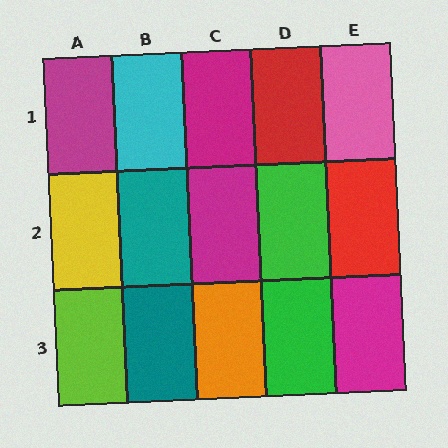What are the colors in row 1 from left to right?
Magenta, cyan, magenta, red, pink.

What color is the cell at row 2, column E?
Red.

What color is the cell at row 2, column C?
Magenta.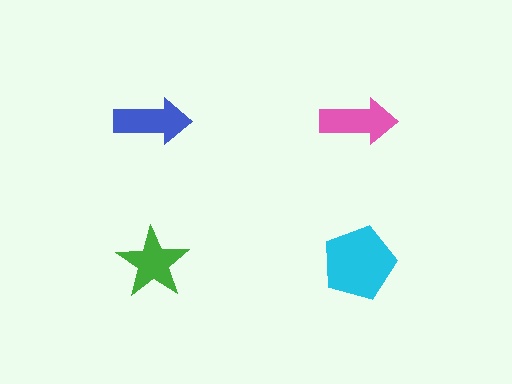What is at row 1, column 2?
A pink arrow.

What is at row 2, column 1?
A green star.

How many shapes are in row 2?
2 shapes.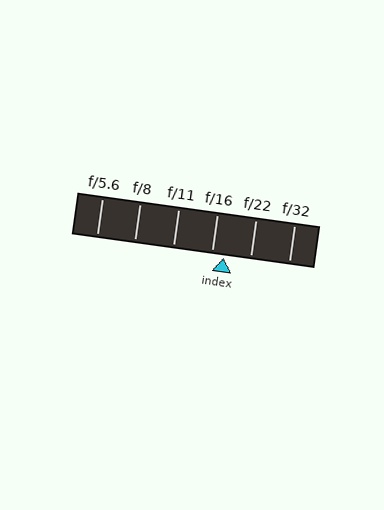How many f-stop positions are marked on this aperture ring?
There are 6 f-stop positions marked.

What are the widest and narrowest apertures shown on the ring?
The widest aperture shown is f/5.6 and the narrowest is f/32.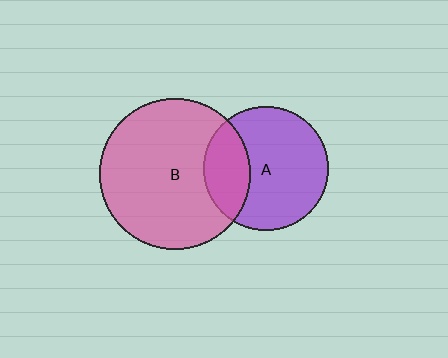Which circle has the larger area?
Circle B (pink).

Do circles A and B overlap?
Yes.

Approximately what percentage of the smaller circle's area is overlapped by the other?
Approximately 30%.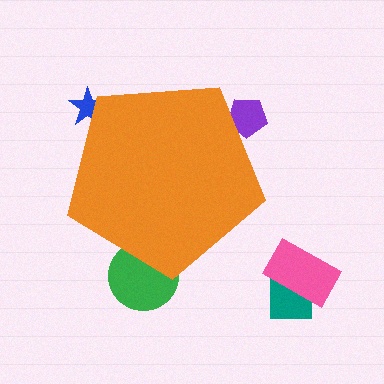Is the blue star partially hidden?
Yes, the blue star is partially hidden behind the orange pentagon.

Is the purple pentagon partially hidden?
Yes, the purple pentagon is partially hidden behind the orange pentagon.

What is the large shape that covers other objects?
An orange pentagon.